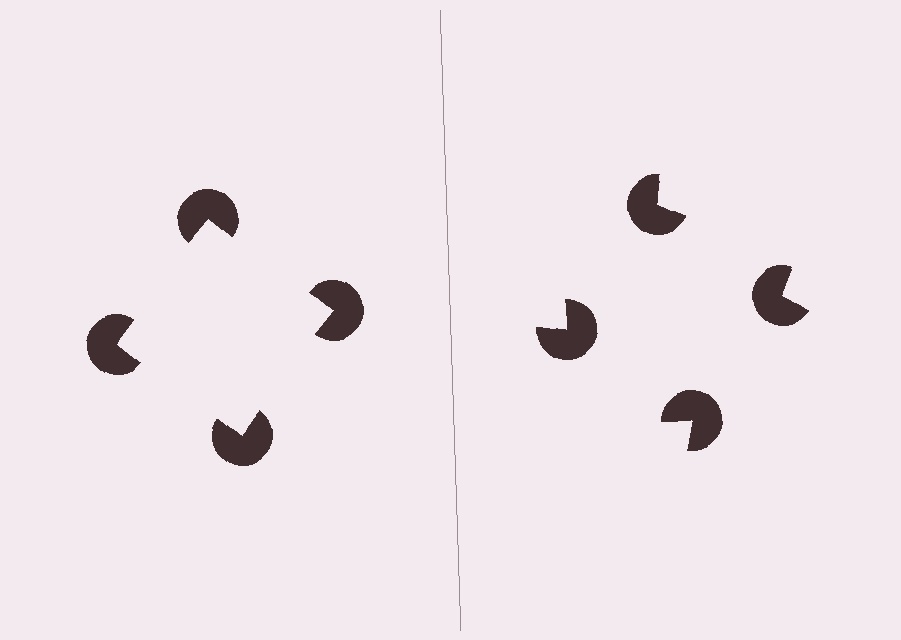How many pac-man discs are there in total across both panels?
8 — 4 on each side.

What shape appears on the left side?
An illusory square.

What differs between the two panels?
The pac-man discs are positioned identically on both sides; only the wedge orientations differ. On the left they align to a square; on the right they are misaligned.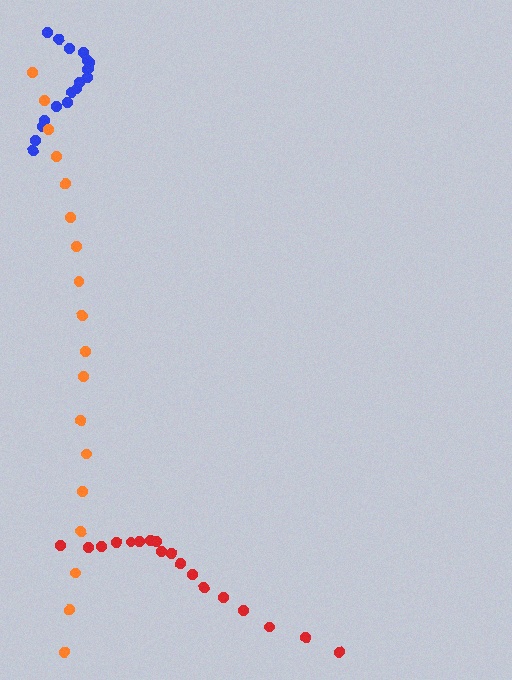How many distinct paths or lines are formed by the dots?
There are 3 distinct paths.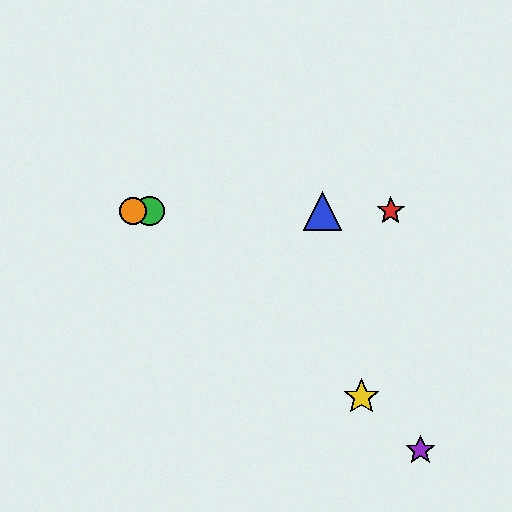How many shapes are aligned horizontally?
4 shapes (the red star, the blue triangle, the green circle, the orange circle) are aligned horizontally.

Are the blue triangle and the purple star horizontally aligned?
No, the blue triangle is at y≈211 and the purple star is at y≈450.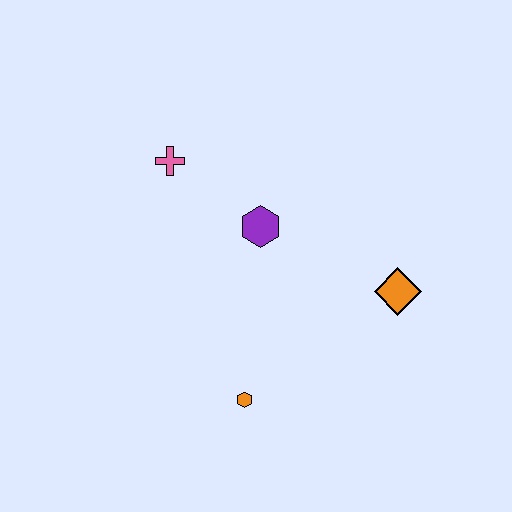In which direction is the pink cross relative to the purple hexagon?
The pink cross is to the left of the purple hexagon.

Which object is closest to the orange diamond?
The purple hexagon is closest to the orange diamond.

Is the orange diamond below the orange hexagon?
No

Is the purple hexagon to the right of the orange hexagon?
Yes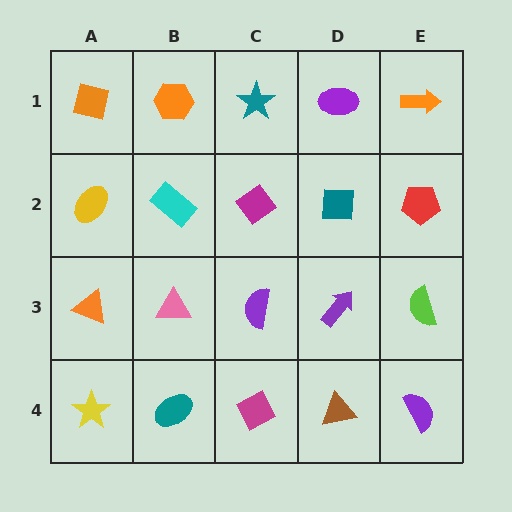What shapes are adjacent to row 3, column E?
A red pentagon (row 2, column E), a purple semicircle (row 4, column E), a purple arrow (row 3, column D).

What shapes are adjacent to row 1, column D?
A teal square (row 2, column D), a teal star (row 1, column C), an orange arrow (row 1, column E).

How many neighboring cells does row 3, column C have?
4.